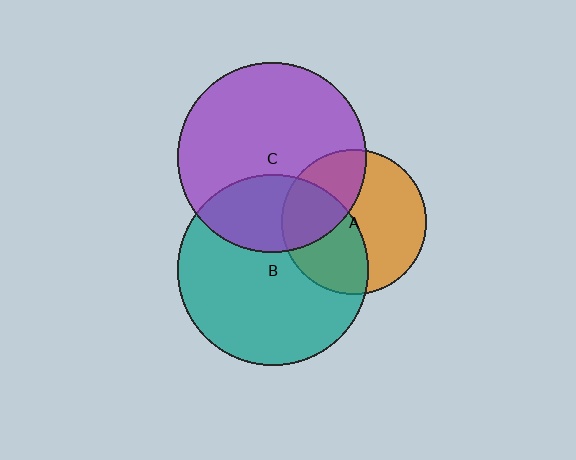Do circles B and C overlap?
Yes.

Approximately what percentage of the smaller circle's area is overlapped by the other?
Approximately 30%.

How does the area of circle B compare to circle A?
Approximately 1.7 times.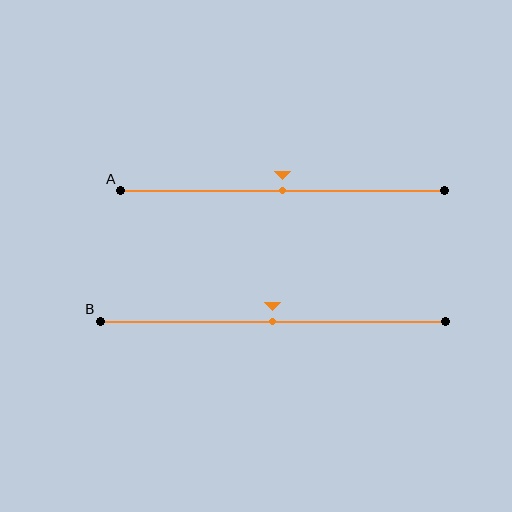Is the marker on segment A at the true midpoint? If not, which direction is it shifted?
Yes, the marker on segment A is at the true midpoint.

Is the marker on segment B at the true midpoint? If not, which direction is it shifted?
Yes, the marker on segment B is at the true midpoint.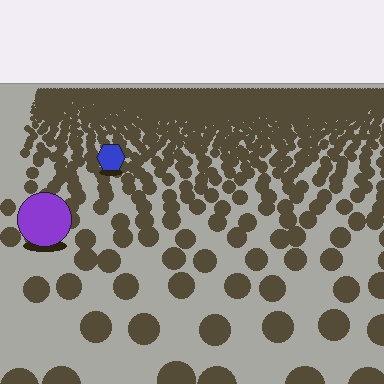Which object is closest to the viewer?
The purple circle is closest. The texture marks near it are larger and more spread out.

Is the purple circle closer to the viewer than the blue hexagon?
Yes. The purple circle is closer — you can tell from the texture gradient: the ground texture is coarser near it.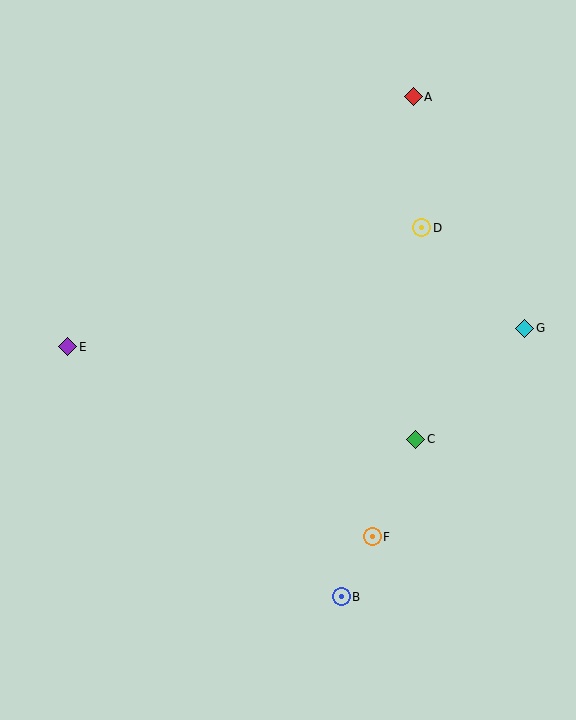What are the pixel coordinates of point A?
Point A is at (413, 97).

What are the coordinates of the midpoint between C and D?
The midpoint between C and D is at (419, 333).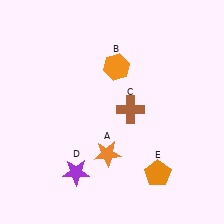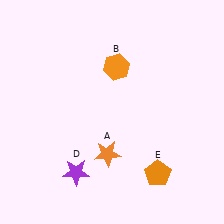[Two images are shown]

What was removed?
The brown cross (C) was removed in Image 2.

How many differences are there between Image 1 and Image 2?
There is 1 difference between the two images.